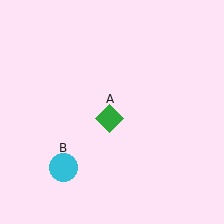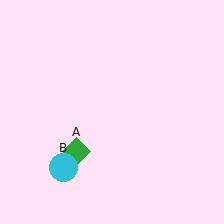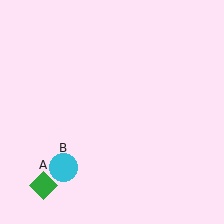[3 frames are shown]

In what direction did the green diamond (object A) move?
The green diamond (object A) moved down and to the left.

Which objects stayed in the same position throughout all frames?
Cyan circle (object B) remained stationary.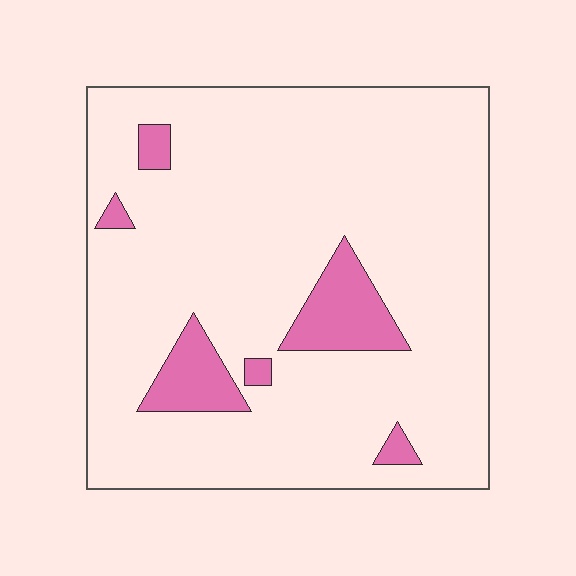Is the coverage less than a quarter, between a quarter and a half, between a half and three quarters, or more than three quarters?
Less than a quarter.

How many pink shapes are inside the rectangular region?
6.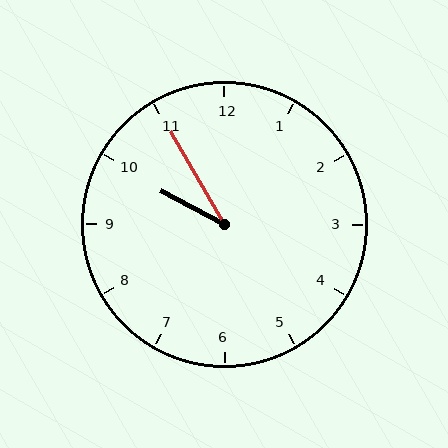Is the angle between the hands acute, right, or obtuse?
It is acute.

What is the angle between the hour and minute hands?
Approximately 32 degrees.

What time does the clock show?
9:55.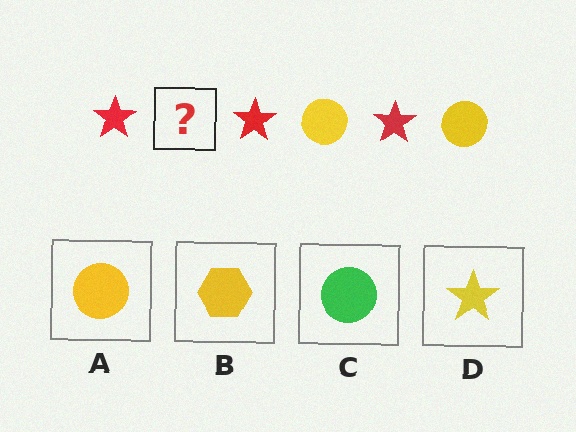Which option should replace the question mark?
Option A.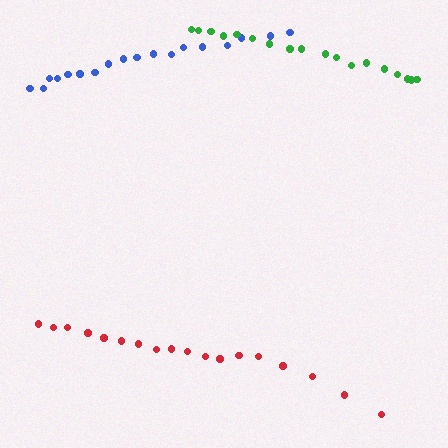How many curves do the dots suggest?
There are 3 distinct paths.